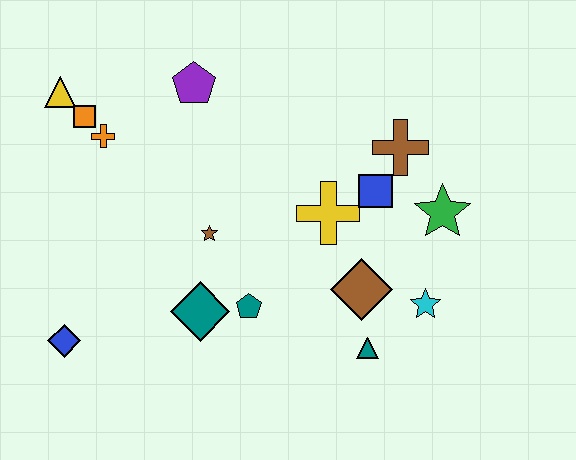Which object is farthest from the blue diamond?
The green star is farthest from the blue diamond.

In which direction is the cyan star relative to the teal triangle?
The cyan star is to the right of the teal triangle.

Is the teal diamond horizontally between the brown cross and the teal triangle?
No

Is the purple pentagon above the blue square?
Yes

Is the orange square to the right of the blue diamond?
Yes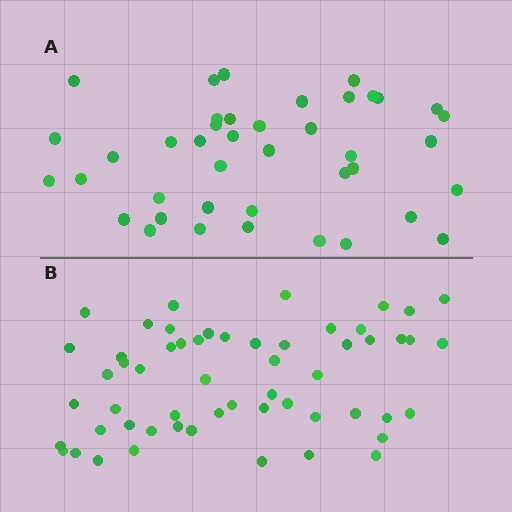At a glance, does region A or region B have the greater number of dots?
Region B (the bottom region) has more dots.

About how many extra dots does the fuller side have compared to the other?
Region B has approximately 15 more dots than region A.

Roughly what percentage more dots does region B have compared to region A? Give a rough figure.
About 35% more.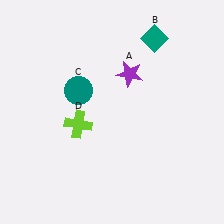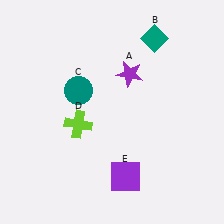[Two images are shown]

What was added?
A purple square (E) was added in Image 2.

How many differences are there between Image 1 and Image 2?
There is 1 difference between the two images.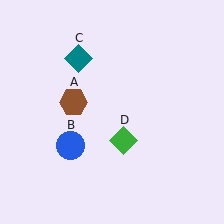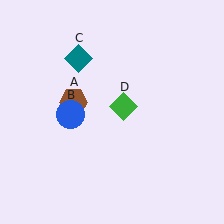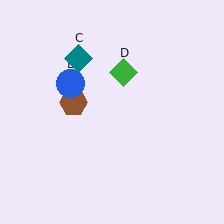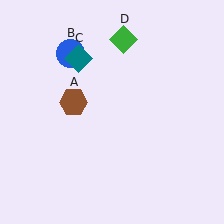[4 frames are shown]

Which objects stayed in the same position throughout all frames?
Brown hexagon (object A) and teal diamond (object C) remained stationary.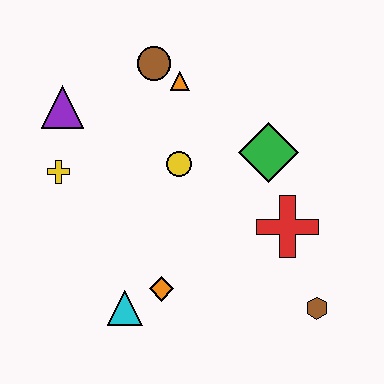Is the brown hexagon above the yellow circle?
No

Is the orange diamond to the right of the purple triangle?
Yes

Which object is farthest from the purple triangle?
The brown hexagon is farthest from the purple triangle.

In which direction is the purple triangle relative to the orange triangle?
The purple triangle is to the left of the orange triangle.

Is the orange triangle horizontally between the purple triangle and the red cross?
Yes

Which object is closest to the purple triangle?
The yellow cross is closest to the purple triangle.